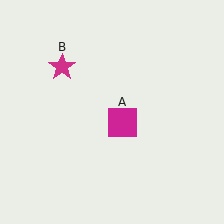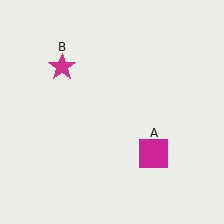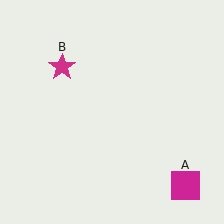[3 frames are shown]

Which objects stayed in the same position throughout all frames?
Magenta star (object B) remained stationary.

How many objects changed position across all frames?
1 object changed position: magenta square (object A).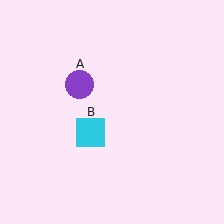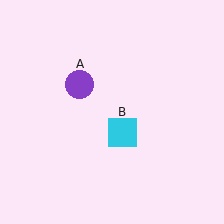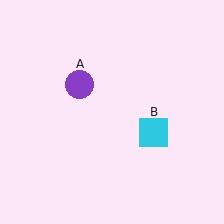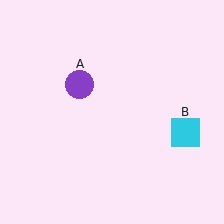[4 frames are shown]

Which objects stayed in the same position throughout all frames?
Purple circle (object A) remained stationary.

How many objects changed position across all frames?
1 object changed position: cyan square (object B).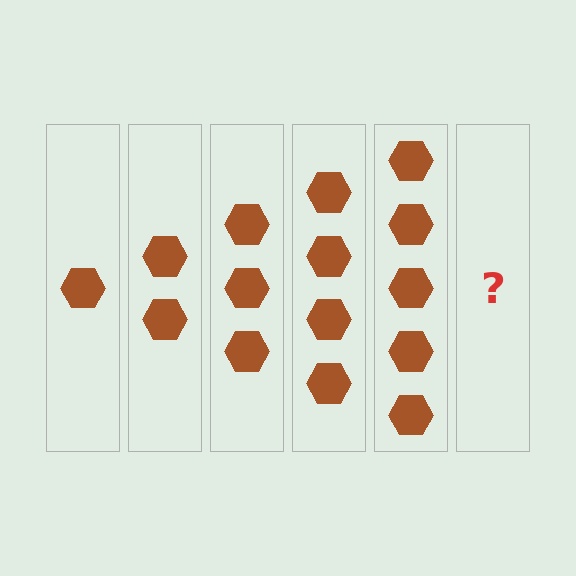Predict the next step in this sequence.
The next step is 6 hexagons.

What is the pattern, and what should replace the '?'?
The pattern is that each step adds one more hexagon. The '?' should be 6 hexagons.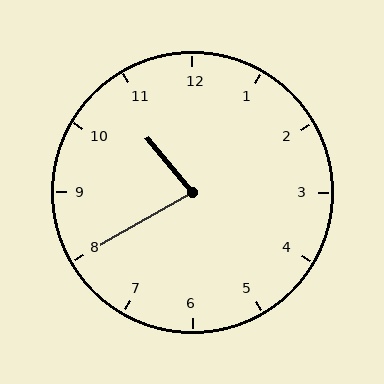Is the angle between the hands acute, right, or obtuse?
It is acute.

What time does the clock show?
10:40.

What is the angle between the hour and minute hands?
Approximately 80 degrees.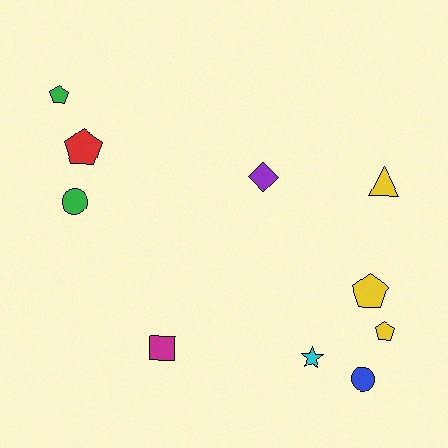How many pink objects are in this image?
There are no pink objects.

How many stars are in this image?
There is 1 star.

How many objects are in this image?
There are 10 objects.